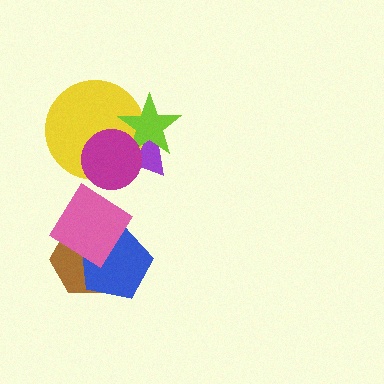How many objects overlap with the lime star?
3 objects overlap with the lime star.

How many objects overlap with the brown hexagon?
2 objects overlap with the brown hexagon.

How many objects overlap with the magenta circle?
3 objects overlap with the magenta circle.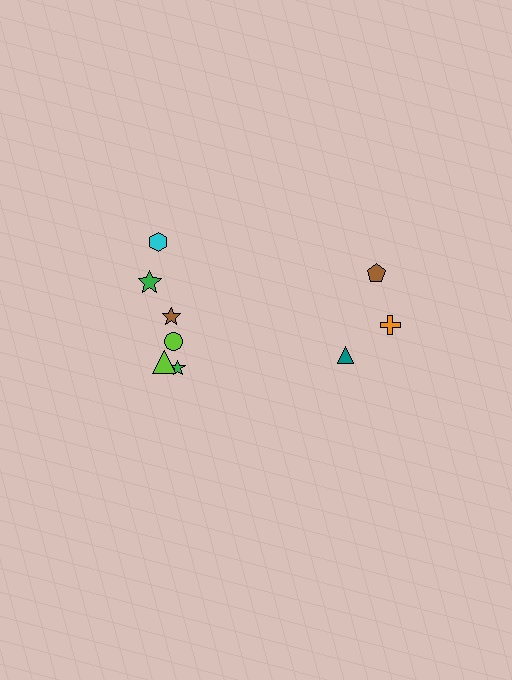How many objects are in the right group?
There are 3 objects.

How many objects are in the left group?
There are 6 objects.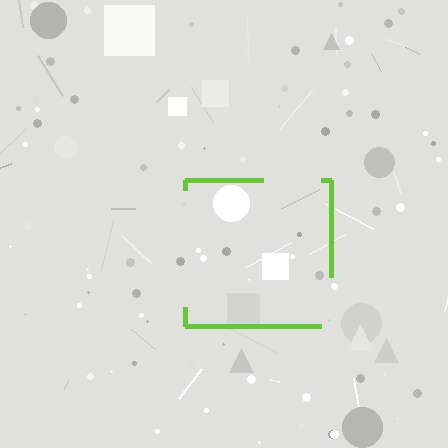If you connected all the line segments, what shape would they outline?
They would outline a square.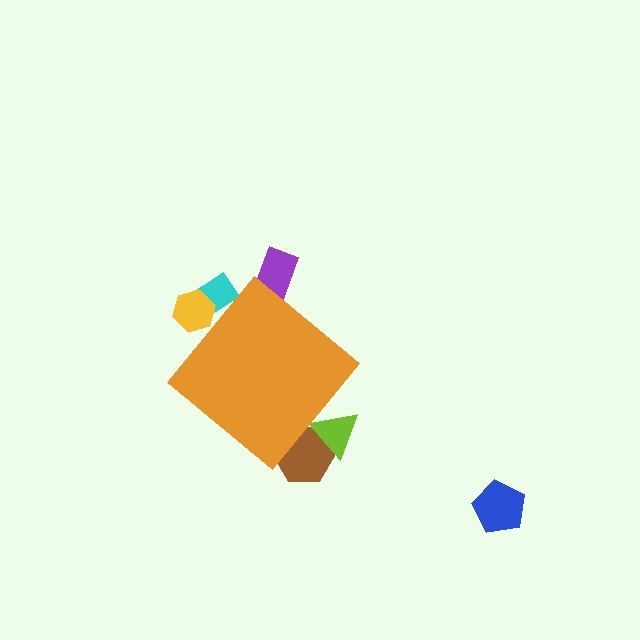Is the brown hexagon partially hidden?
Yes, the brown hexagon is partially hidden behind the orange diamond.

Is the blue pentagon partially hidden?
No, the blue pentagon is fully visible.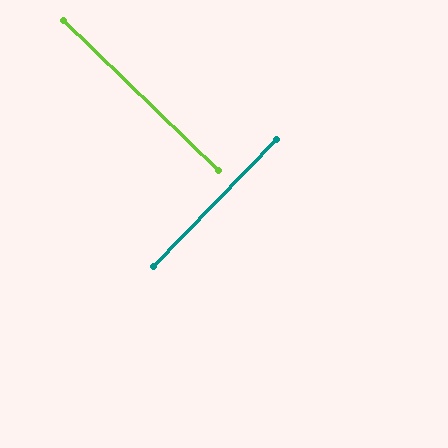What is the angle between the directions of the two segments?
Approximately 90 degrees.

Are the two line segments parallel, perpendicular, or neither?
Perpendicular — they meet at approximately 90°.